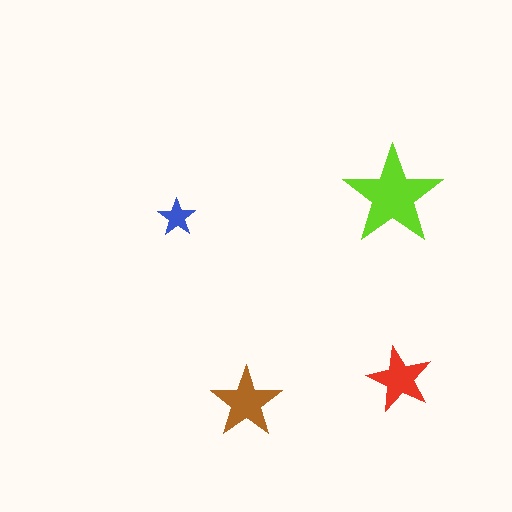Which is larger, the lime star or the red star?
The lime one.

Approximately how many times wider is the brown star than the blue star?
About 2 times wider.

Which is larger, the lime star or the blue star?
The lime one.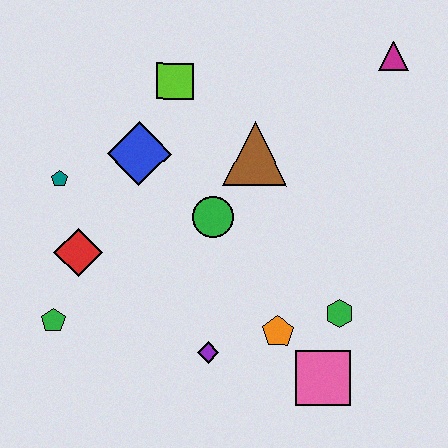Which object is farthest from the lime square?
The pink square is farthest from the lime square.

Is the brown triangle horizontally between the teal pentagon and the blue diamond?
No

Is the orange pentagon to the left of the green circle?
No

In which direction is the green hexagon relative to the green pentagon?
The green hexagon is to the right of the green pentagon.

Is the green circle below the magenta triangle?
Yes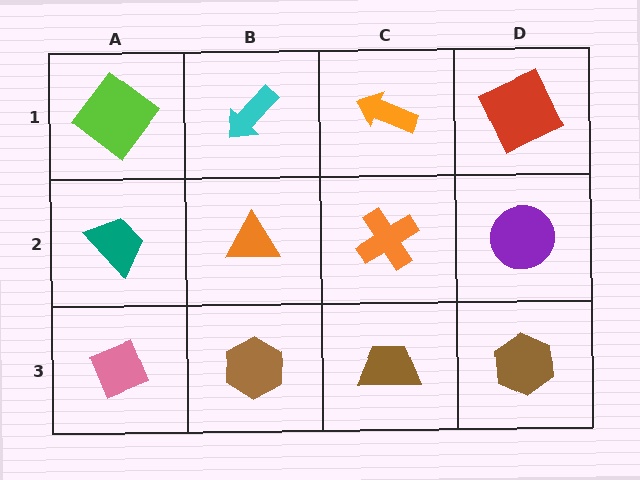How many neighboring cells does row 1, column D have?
2.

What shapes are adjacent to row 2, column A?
A lime diamond (row 1, column A), a pink diamond (row 3, column A), an orange triangle (row 2, column B).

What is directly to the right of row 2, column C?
A purple circle.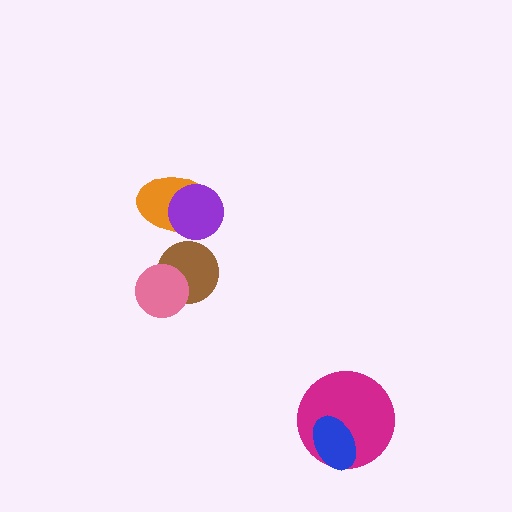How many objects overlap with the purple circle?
1 object overlaps with the purple circle.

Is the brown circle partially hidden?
Yes, it is partially covered by another shape.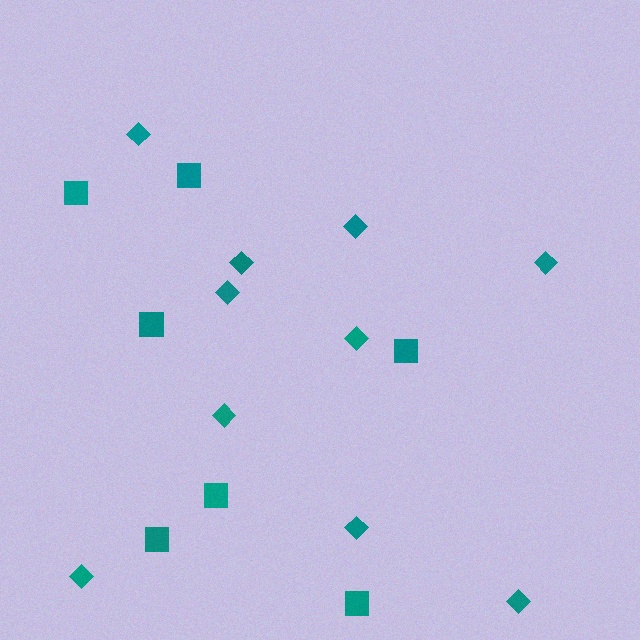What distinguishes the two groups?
There are 2 groups: one group of diamonds (10) and one group of squares (7).